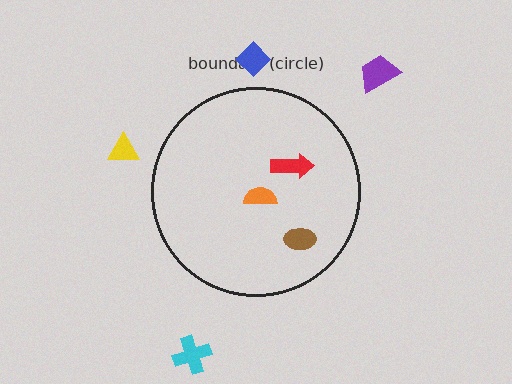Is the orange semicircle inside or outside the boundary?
Inside.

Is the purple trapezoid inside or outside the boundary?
Outside.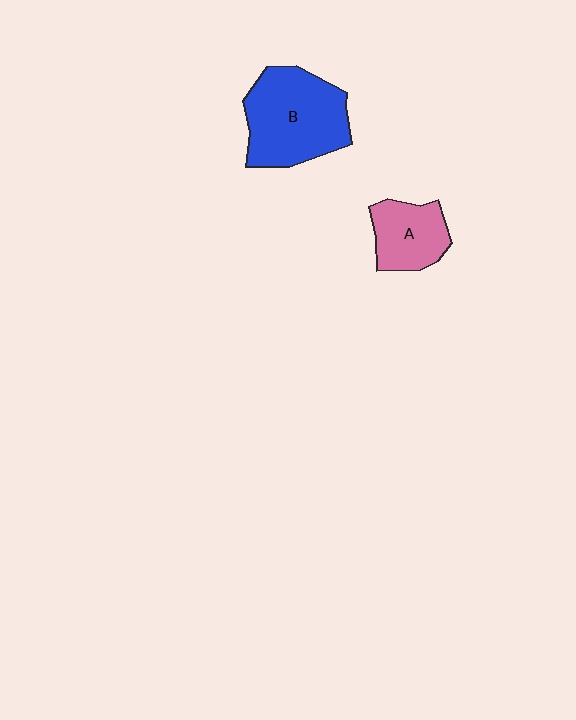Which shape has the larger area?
Shape B (blue).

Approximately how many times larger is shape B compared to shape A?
Approximately 1.8 times.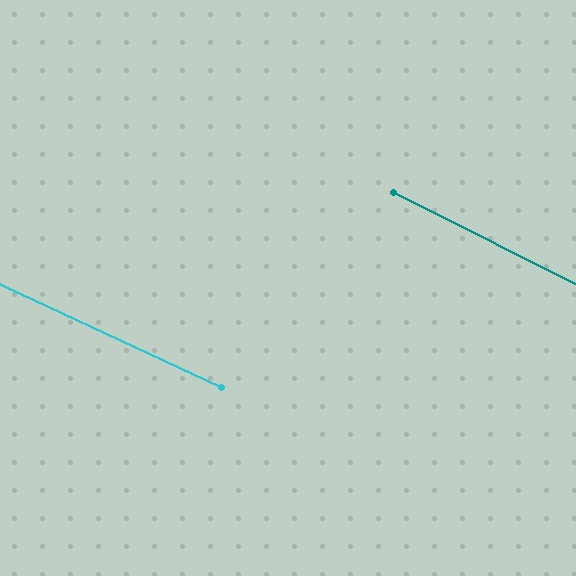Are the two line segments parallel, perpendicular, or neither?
Parallel — their directions differ by only 1.8°.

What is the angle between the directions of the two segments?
Approximately 2 degrees.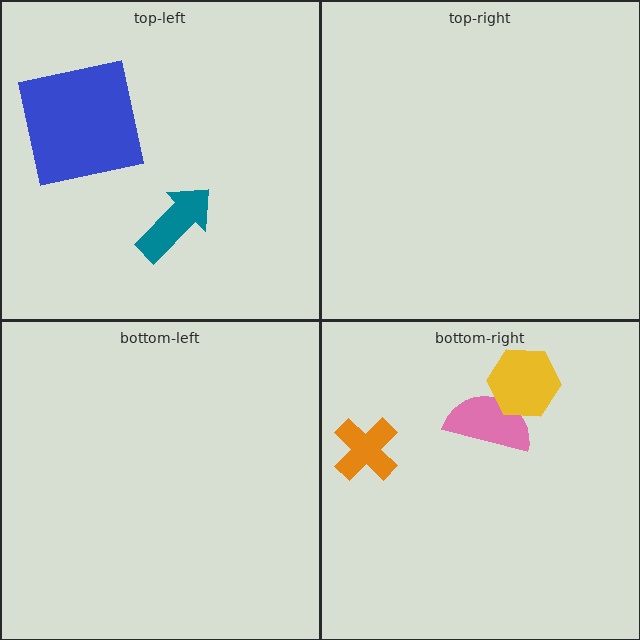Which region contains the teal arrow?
The top-left region.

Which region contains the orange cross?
The bottom-right region.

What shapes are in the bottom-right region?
The orange cross, the pink semicircle, the yellow hexagon.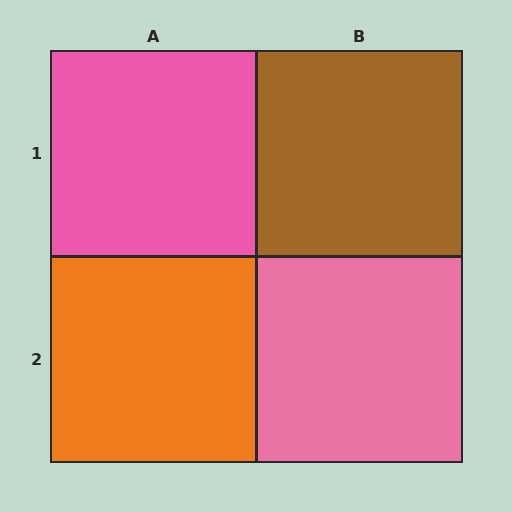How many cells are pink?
2 cells are pink.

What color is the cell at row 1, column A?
Pink.